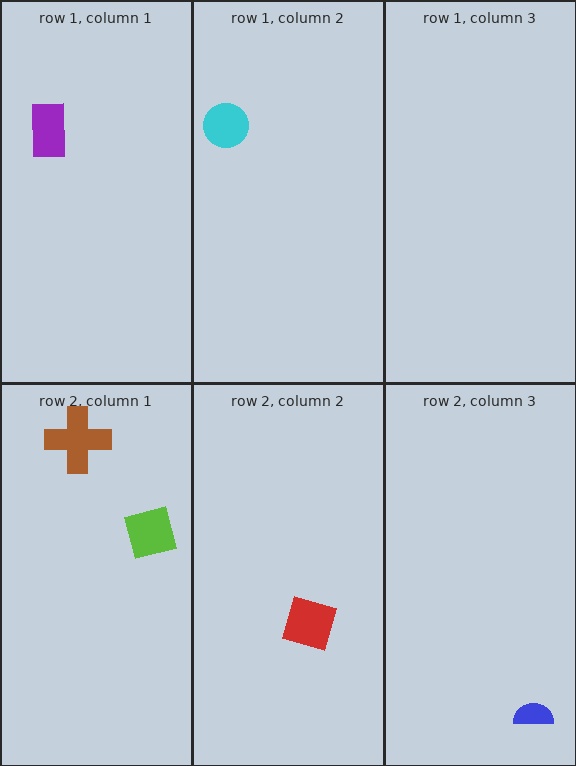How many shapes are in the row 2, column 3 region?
1.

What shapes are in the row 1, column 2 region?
The cyan circle.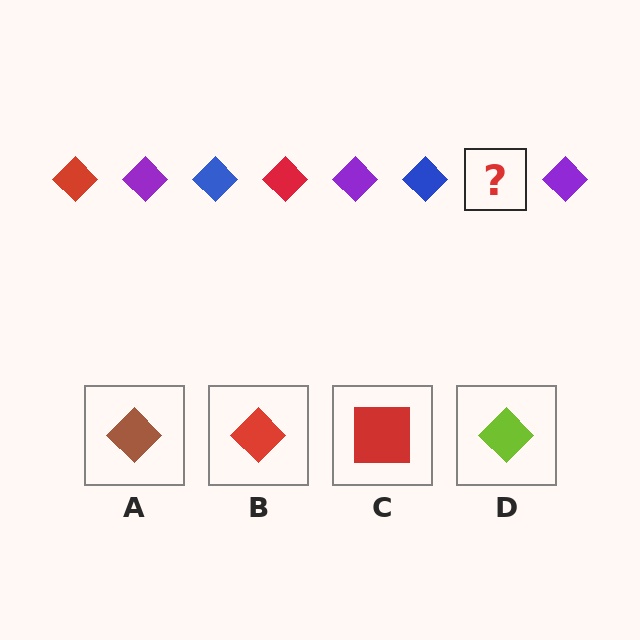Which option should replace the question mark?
Option B.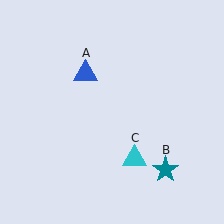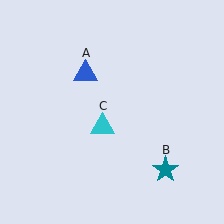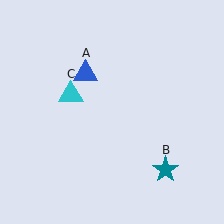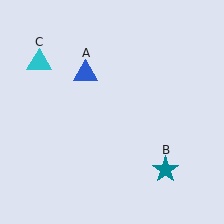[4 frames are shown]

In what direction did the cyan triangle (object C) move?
The cyan triangle (object C) moved up and to the left.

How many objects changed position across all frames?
1 object changed position: cyan triangle (object C).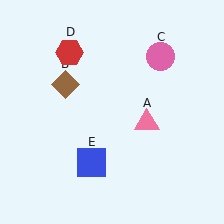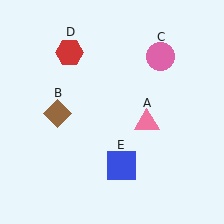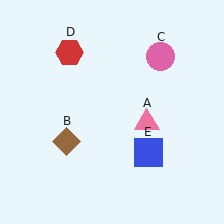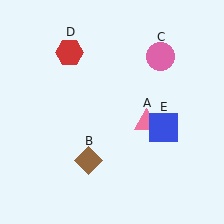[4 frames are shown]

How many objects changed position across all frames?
2 objects changed position: brown diamond (object B), blue square (object E).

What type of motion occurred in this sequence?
The brown diamond (object B), blue square (object E) rotated counterclockwise around the center of the scene.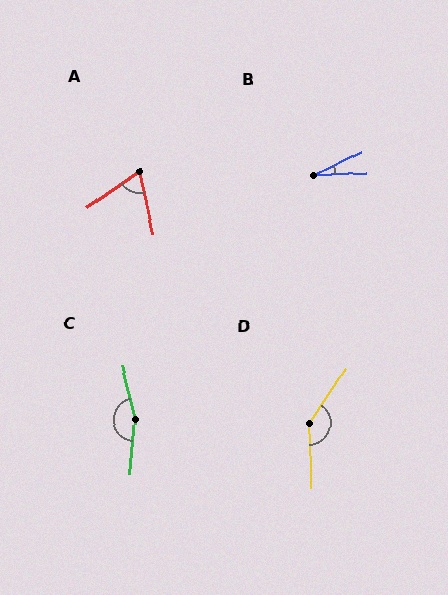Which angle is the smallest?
B, at approximately 24 degrees.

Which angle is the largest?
C, at approximately 161 degrees.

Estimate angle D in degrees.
Approximately 143 degrees.